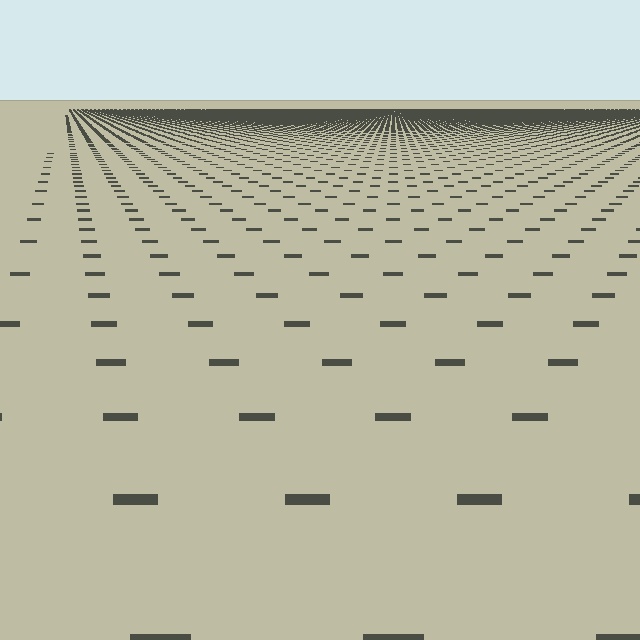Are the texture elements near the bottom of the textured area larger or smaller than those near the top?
Larger. Near the bottom, elements are closer to the viewer and appear at a bigger on-screen size.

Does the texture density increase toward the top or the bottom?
Density increases toward the top.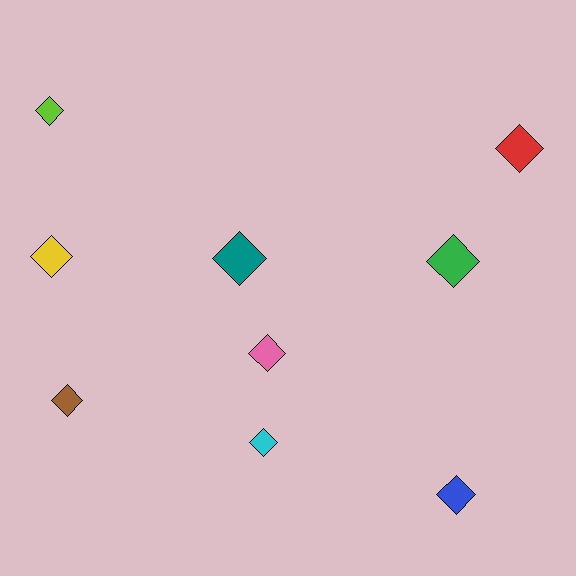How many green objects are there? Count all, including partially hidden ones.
There is 1 green object.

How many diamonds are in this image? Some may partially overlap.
There are 9 diamonds.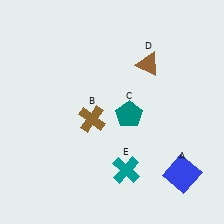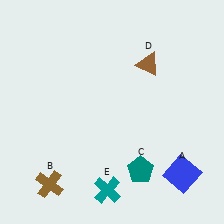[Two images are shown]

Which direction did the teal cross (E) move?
The teal cross (E) moved down.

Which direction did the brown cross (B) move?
The brown cross (B) moved down.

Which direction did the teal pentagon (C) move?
The teal pentagon (C) moved down.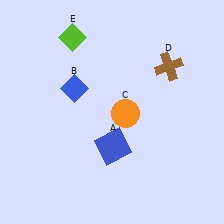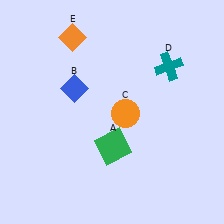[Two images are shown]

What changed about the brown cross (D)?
In Image 1, D is brown. In Image 2, it changed to teal.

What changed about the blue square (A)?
In Image 1, A is blue. In Image 2, it changed to green.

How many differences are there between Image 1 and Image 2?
There are 3 differences between the two images.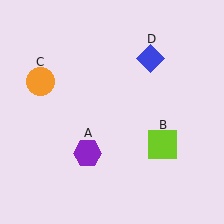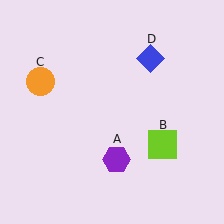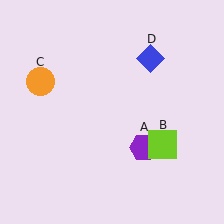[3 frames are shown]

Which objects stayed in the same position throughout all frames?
Lime square (object B) and orange circle (object C) and blue diamond (object D) remained stationary.